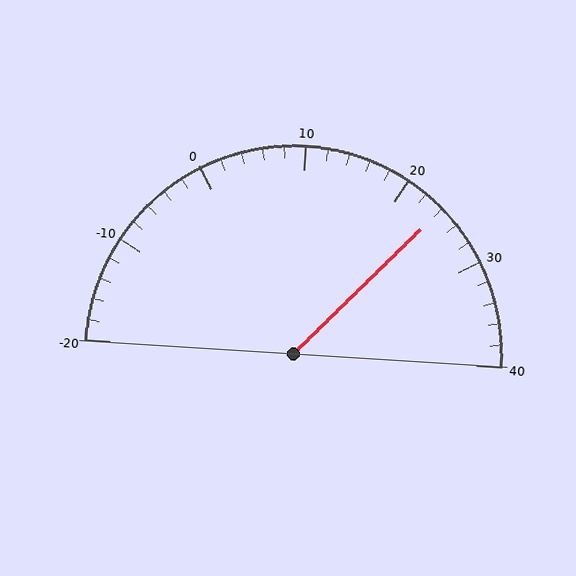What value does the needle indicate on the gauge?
The needle indicates approximately 24.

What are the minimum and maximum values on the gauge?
The gauge ranges from -20 to 40.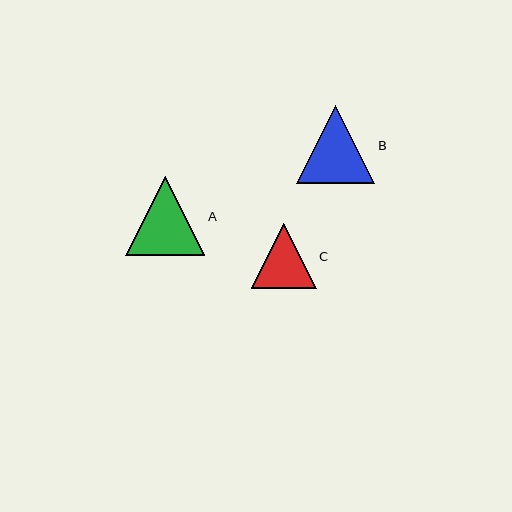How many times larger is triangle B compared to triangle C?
Triangle B is approximately 1.2 times the size of triangle C.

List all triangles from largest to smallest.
From largest to smallest: A, B, C.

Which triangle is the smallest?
Triangle C is the smallest with a size of approximately 65 pixels.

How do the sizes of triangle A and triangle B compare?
Triangle A and triangle B are approximately the same size.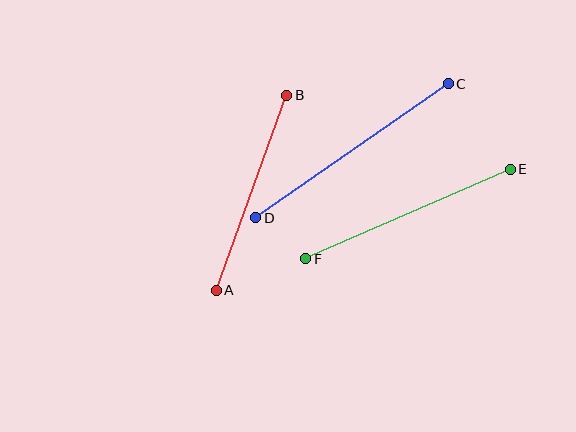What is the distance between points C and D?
The distance is approximately 234 pixels.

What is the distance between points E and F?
The distance is approximately 223 pixels.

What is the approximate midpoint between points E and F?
The midpoint is at approximately (408, 214) pixels.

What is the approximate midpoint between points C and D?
The midpoint is at approximately (352, 151) pixels.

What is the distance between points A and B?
The distance is approximately 208 pixels.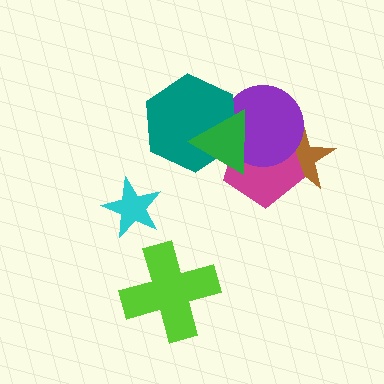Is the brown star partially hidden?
Yes, it is partially covered by another shape.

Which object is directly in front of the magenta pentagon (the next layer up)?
The purple circle is directly in front of the magenta pentagon.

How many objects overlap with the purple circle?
4 objects overlap with the purple circle.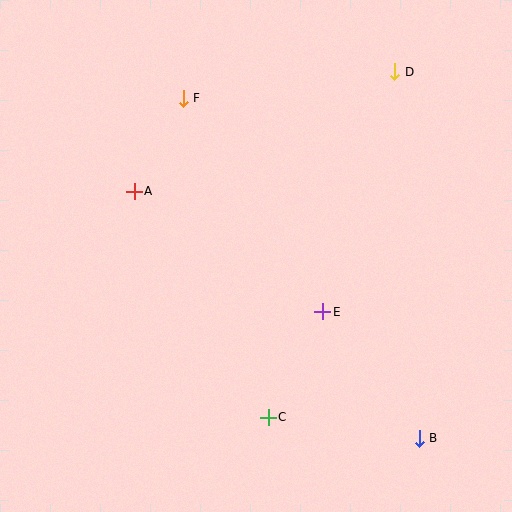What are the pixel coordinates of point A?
Point A is at (134, 191).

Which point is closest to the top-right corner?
Point D is closest to the top-right corner.